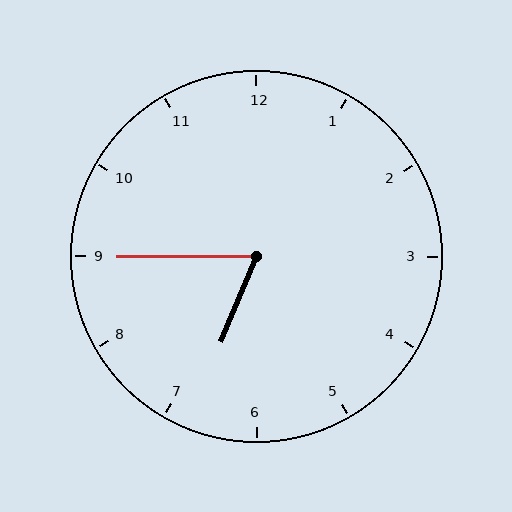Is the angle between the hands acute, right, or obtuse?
It is acute.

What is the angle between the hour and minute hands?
Approximately 68 degrees.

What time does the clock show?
6:45.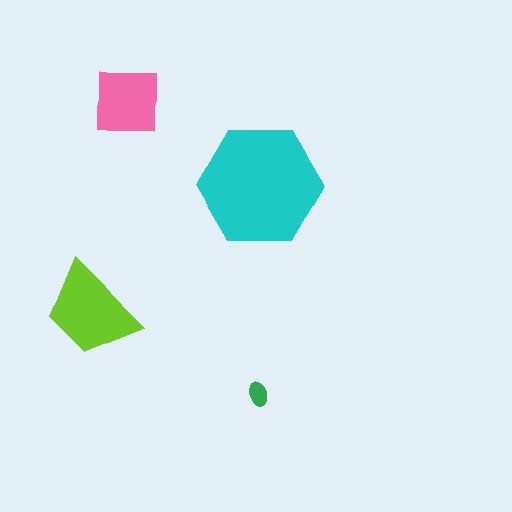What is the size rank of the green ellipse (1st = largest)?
4th.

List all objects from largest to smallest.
The cyan hexagon, the lime trapezoid, the pink square, the green ellipse.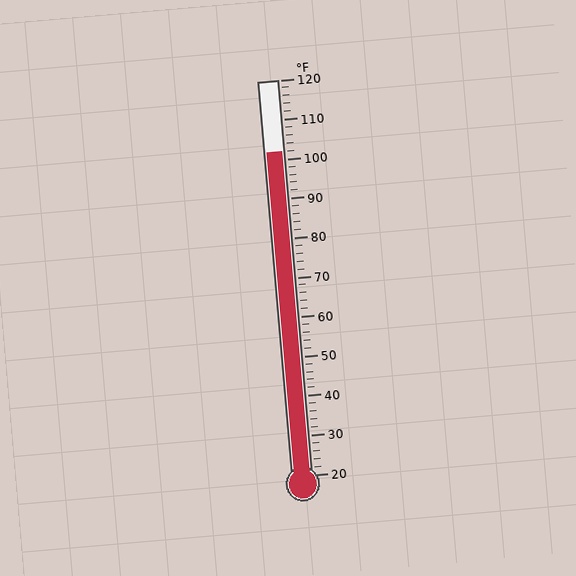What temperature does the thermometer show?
The thermometer shows approximately 102°F.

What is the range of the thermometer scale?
The thermometer scale ranges from 20°F to 120°F.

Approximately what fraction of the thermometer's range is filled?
The thermometer is filled to approximately 80% of its range.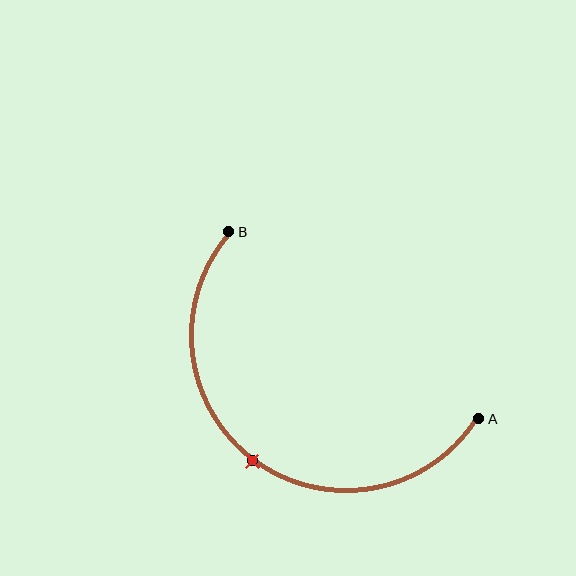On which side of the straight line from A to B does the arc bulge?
The arc bulges below and to the left of the straight line connecting A and B.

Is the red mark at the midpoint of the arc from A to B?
Yes. The red mark lies on the arc at equal arc-length from both A and B — it is the arc midpoint.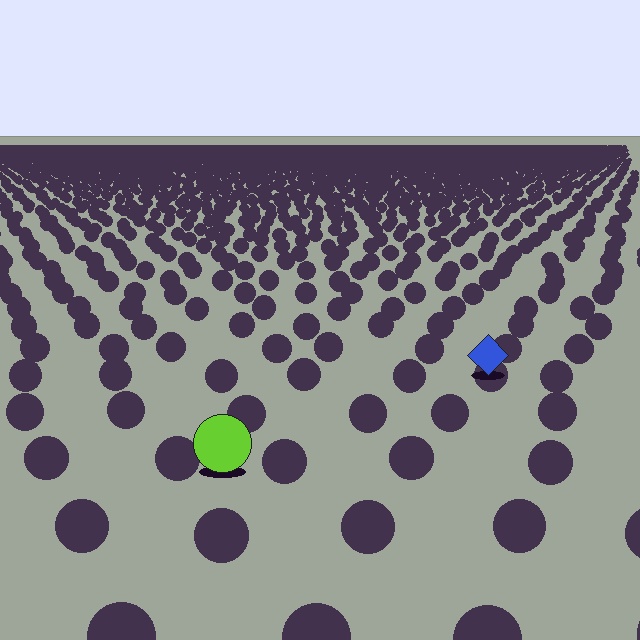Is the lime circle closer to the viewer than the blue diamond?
Yes. The lime circle is closer — you can tell from the texture gradient: the ground texture is coarser near it.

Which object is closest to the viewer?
The lime circle is closest. The texture marks near it are larger and more spread out.